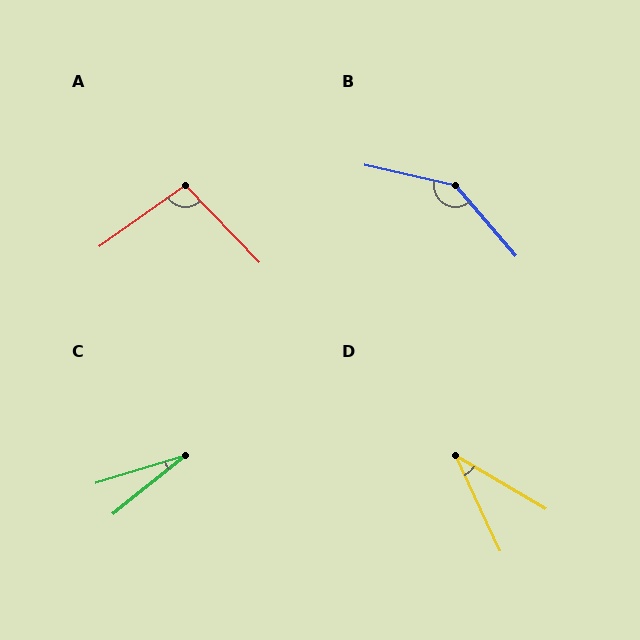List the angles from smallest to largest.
C (22°), D (35°), A (98°), B (144°).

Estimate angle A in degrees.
Approximately 98 degrees.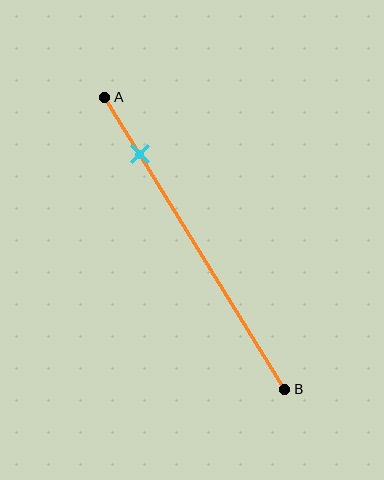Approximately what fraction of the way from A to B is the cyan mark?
The cyan mark is approximately 20% of the way from A to B.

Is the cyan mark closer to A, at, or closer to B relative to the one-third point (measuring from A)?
The cyan mark is closer to point A than the one-third point of segment AB.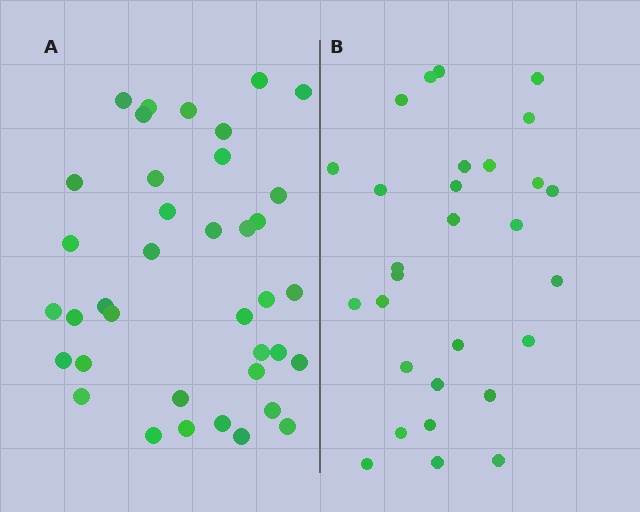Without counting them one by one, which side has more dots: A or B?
Region A (the left region) has more dots.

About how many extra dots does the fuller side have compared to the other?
Region A has roughly 8 or so more dots than region B.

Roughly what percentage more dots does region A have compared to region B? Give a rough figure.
About 30% more.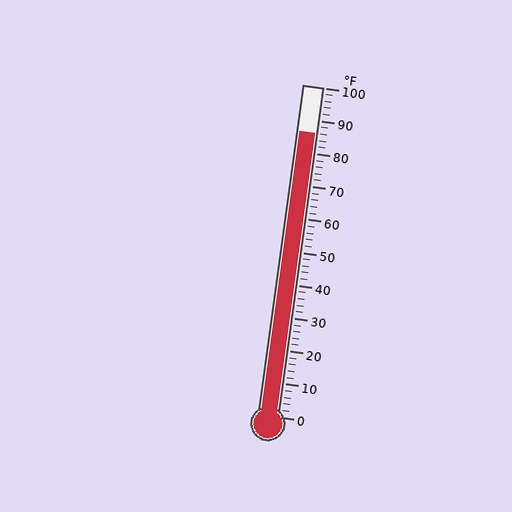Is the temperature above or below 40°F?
The temperature is above 40°F.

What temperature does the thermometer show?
The thermometer shows approximately 86°F.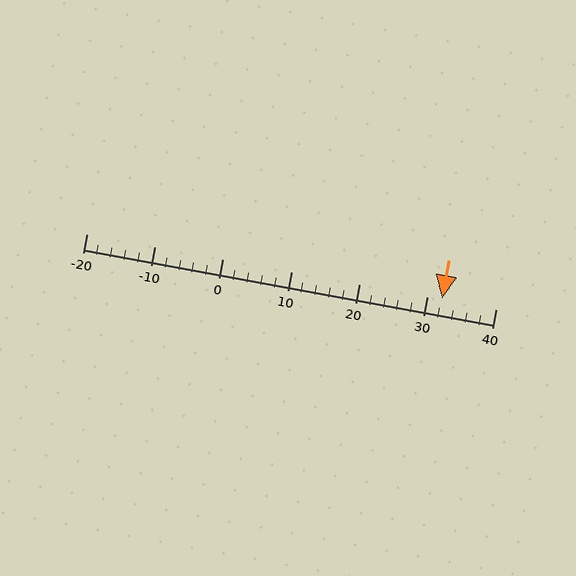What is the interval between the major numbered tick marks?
The major tick marks are spaced 10 units apart.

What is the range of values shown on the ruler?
The ruler shows values from -20 to 40.